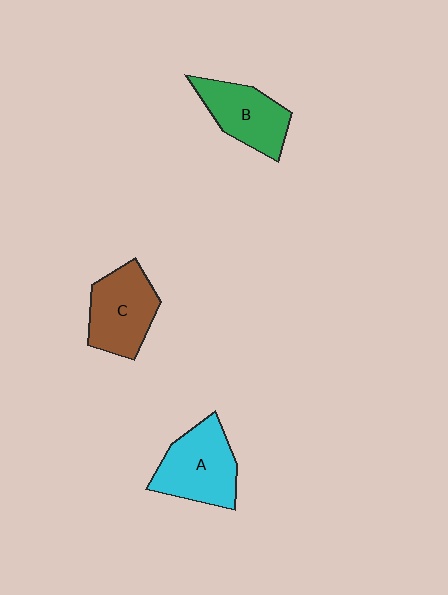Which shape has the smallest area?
Shape B (green).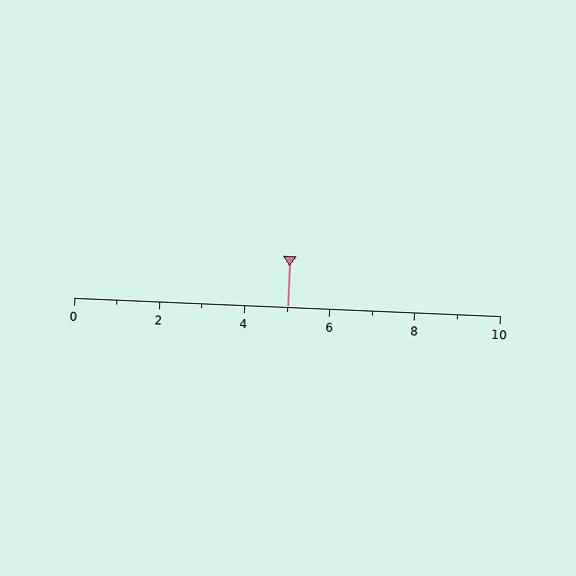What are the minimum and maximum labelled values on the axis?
The axis runs from 0 to 10.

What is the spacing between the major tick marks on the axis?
The major ticks are spaced 2 apart.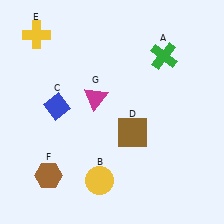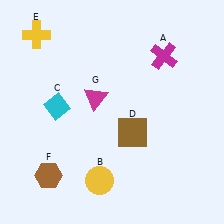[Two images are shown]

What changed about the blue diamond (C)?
In Image 1, C is blue. In Image 2, it changed to cyan.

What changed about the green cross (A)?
In Image 1, A is green. In Image 2, it changed to magenta.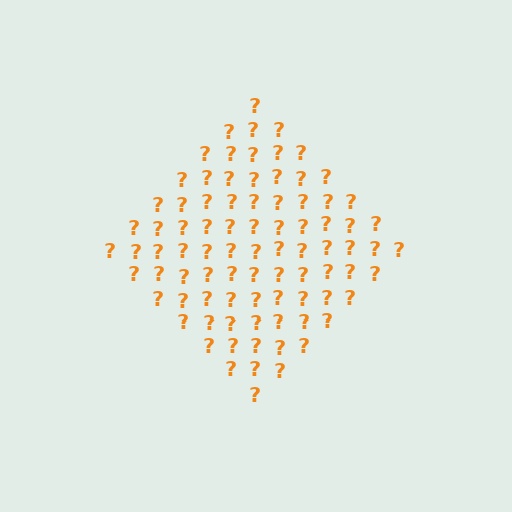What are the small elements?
The small elements are question marks.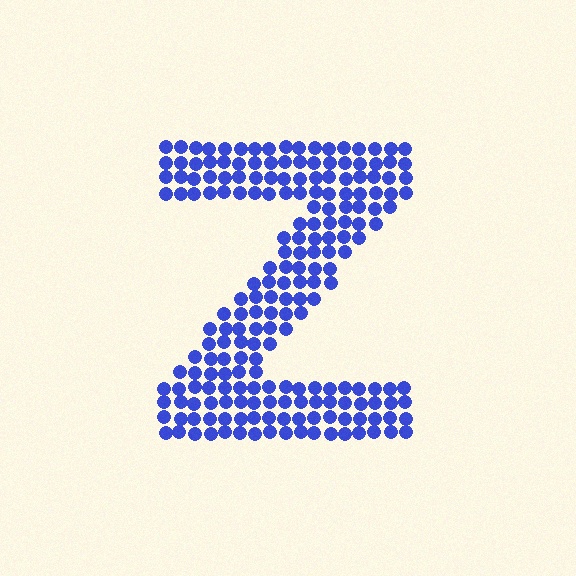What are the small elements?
The small elements are circles.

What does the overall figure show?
The overall figure shows the letter Z.